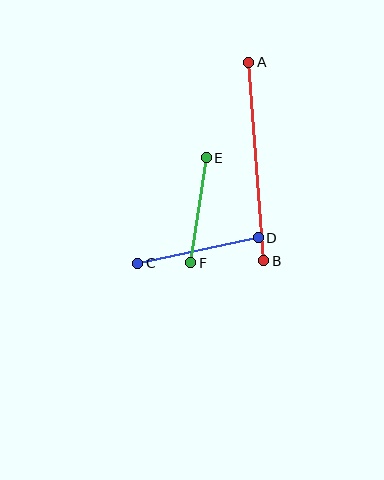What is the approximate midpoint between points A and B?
The midpoint is at approximately (256, 161) pixels.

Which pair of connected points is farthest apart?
Points A and B are farthest apart.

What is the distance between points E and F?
The distance is approximately 106 pixels.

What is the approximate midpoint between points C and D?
The midpoint is at approximately (198, 251) pixels.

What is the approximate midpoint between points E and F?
The midpoint is at approximately (198, 210) pixels.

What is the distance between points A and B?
The distance is approximately 199 pixels.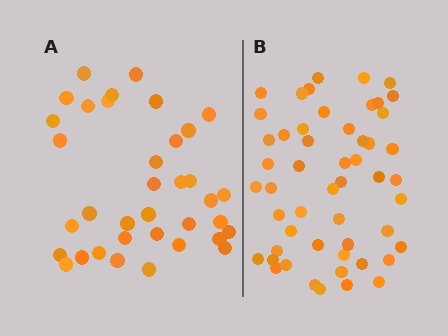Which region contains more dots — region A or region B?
Region B (the right region) has more dots.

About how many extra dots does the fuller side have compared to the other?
Region B has approximately 15 more dots than region A.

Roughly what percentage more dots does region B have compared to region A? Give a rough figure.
About 45% more.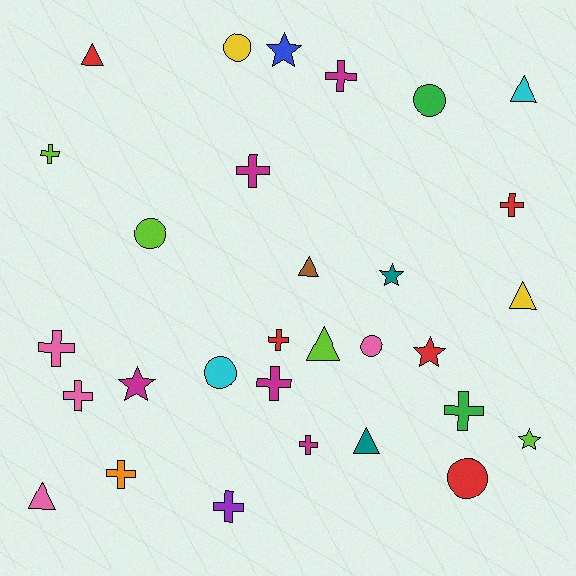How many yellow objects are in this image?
There are 2 yellow objects.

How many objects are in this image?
There are 30 objects.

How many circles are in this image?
There are 6 circles.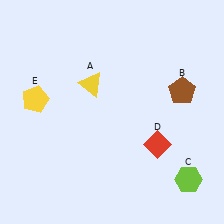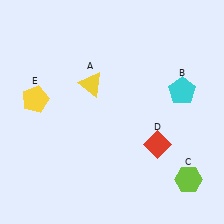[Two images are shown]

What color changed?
The pentagon (B) changed from brown in Image 1 to cyan in Image 2.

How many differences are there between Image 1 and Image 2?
There is 1 difference between the two images.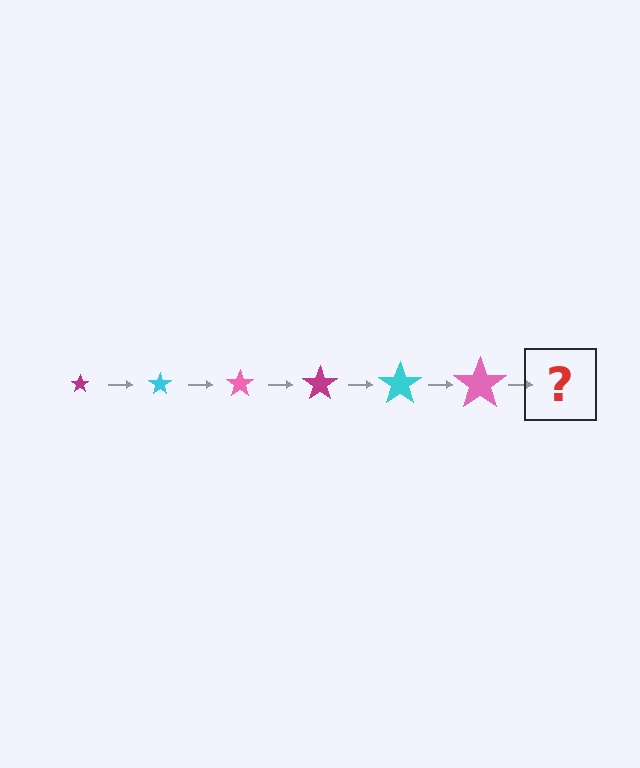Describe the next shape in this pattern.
It should be a magenta star, larger than the previous one.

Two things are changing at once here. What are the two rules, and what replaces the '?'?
The two rules are that the star grows larger each step and the color cycles through magenta, cyan, and pink. The '?' should be a magenta star, larger than the previous one.